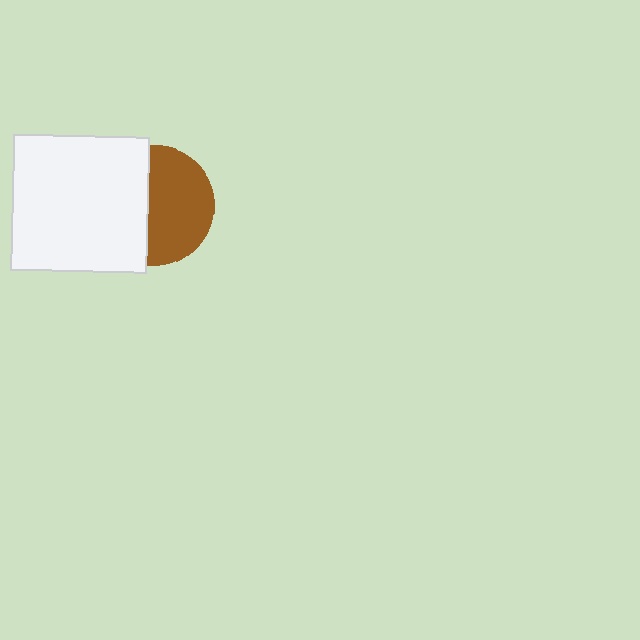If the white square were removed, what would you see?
You would see the complete brown circle.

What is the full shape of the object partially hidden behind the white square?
The partially hidden object is a brown circle.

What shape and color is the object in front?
The object in front is a white square.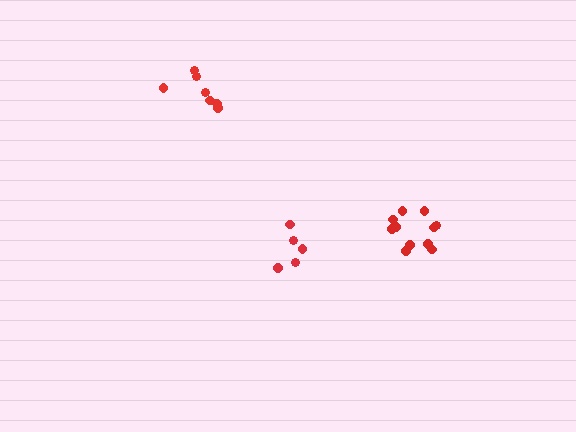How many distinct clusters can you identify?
There are 3 distinct clusters.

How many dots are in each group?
Group 1: 11 dots, Group 2: 7 dots, Group 3: 5 dots (23 total).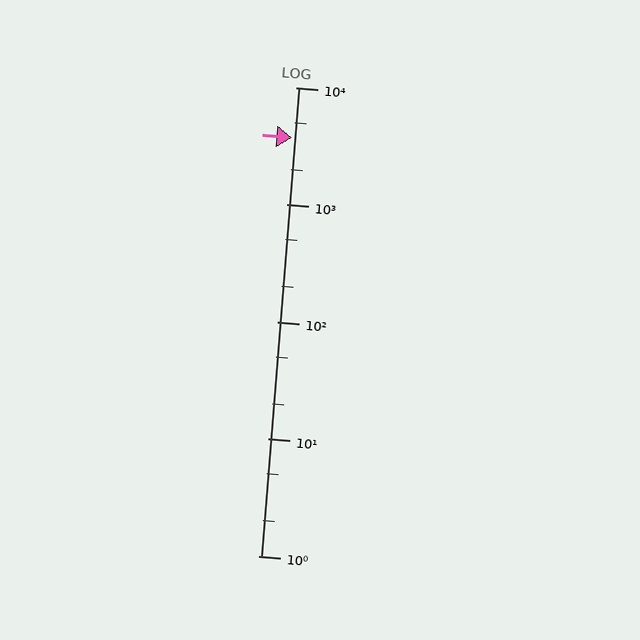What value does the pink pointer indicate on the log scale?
The pointer indicates approximately 3700.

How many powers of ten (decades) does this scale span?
The scale spans 4 decades, from 1 to 10000.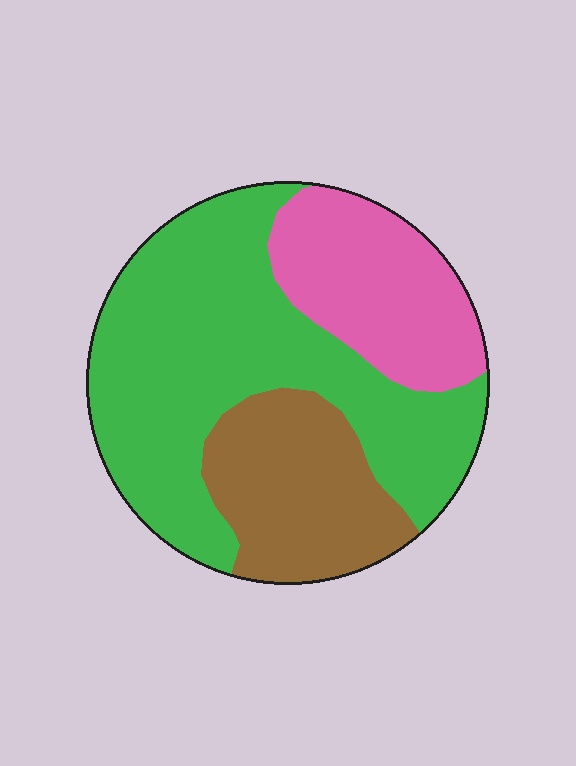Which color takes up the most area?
Green, at roughly 55%.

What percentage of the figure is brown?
Brown covers 23% of the figure.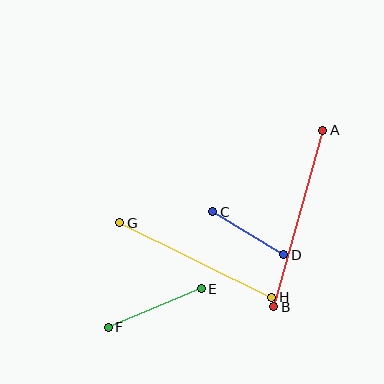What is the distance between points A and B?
The distance is approximately 183 pixels.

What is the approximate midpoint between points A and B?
The midpoint is at approximately (298, 219) pixels.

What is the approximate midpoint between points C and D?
The midpoint is at approximately (248, 233) pixels.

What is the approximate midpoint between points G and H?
The midpoint is at approximately (196, 260) pixels.